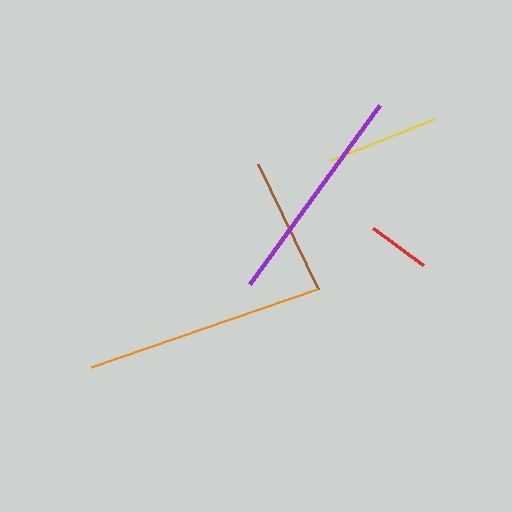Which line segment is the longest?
The orange line is the longest at approximately 239 pixels.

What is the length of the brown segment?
The brown segment is approximately 139 pixels long.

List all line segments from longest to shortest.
From longest to shortest: orange, purple, brown, yellow, red.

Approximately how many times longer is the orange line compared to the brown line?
The orange line is approximately 1.7 times the length of the brown line.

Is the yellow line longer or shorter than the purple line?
The purple line is longer than the yellow line.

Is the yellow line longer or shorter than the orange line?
The orange line is longer than the yellow line.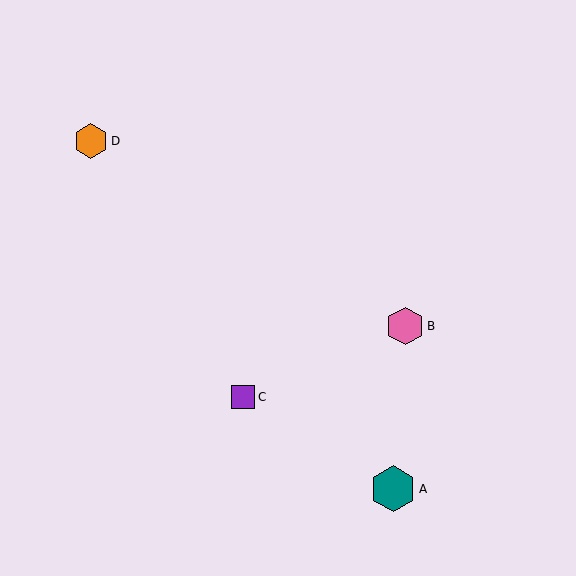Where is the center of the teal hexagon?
The center of the teal hexagon is at (393, 489).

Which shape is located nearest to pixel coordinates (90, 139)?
The orange hexagon (labeled D) at (91, 141) is nearest to that location.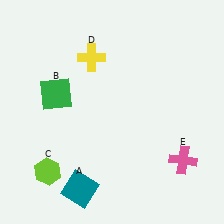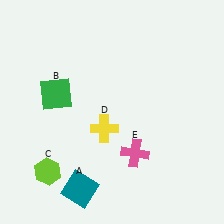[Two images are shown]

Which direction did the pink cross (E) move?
The pink cross (E) moved left.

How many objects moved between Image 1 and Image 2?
2 objects moved between the two images.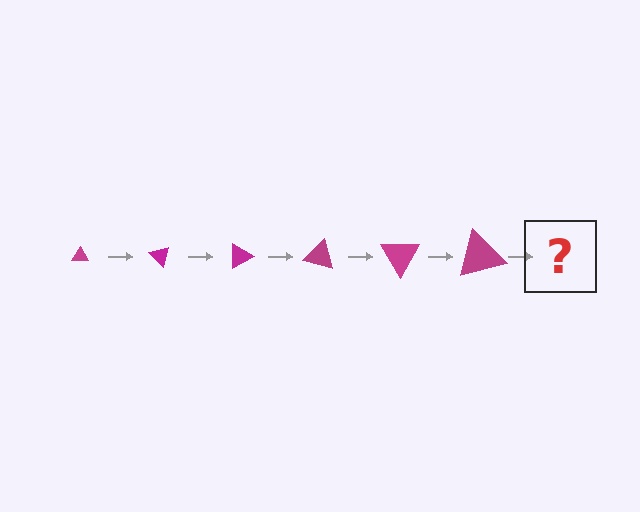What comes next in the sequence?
The next element should be a triangle, larger than the previous one and rotated 270 degrees from the start.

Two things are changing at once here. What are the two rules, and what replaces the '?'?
The two rules are that the triangle grows larger each step and it rotates 45 degrees each step. The '?' should be a triangle, larger than the previous one and rotated 270 degrees from the start.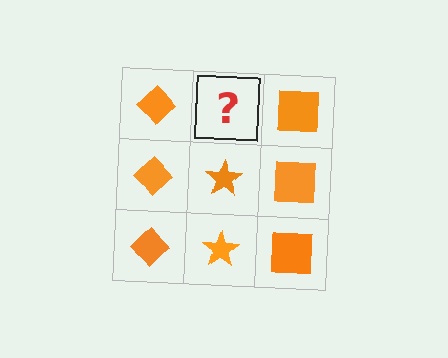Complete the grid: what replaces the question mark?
The question mark should be replaced with an orange star.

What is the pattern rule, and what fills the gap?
The rule is that each column has a consistent shape. The gap should be filled with an orange star.